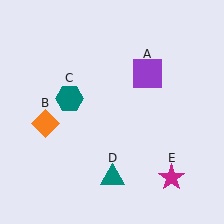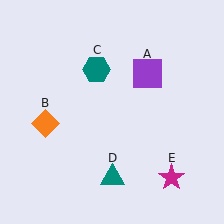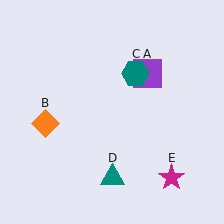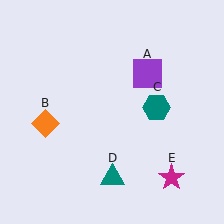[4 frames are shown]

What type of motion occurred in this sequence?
The teal hexagon (object C) rotated clockwise around the center of the scene.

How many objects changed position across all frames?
1 object changed position: teal hexagon (object C).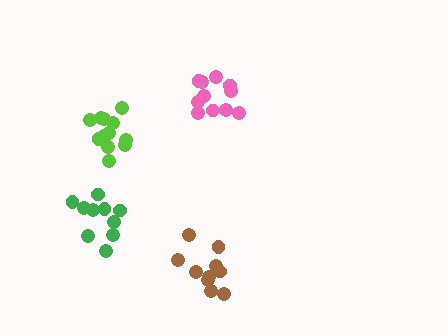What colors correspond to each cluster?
The clusters are colored: green, lime, pink, brown.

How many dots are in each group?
Group 1: 10 dots, Group 2: 12 dots, Group 3: 11 dots, Group 4: 10 dots (43 total).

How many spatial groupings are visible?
There are 4 spatial groupings.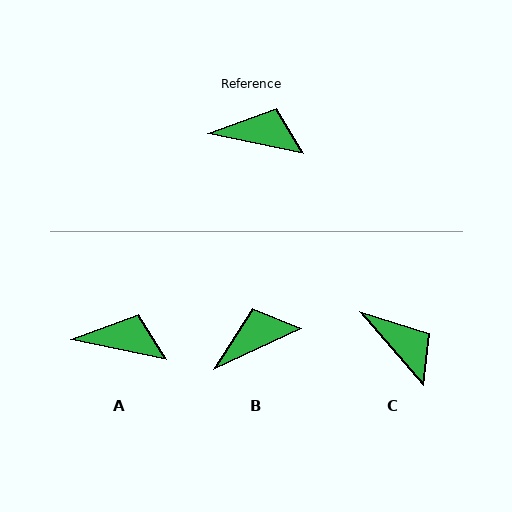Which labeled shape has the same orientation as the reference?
A.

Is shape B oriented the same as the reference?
No, it is off by about 37 degrees.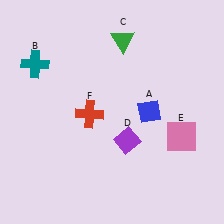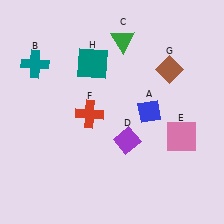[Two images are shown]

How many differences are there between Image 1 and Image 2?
There are 2 differences between the two images.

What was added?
A brown diamond (G), a teal square (H) were added in Image 2.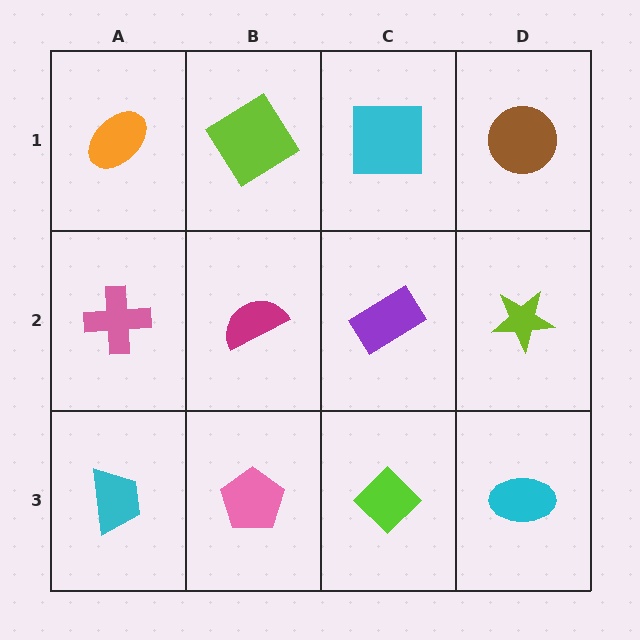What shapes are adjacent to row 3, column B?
A magenta semicircle (row 2, column B), a cyan trapezoid (row 3, column A), a lime diamond (row 3, column C).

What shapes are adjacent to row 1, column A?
A pink cross (row 2, column A), a lime diamond (row 1, column B).